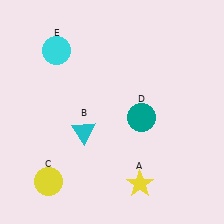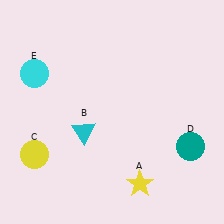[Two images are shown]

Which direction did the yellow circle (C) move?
The yellow circle (C) moved up.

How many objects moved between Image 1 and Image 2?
3 objects moved between the two images.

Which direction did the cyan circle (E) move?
The cyan circle (E) moved down.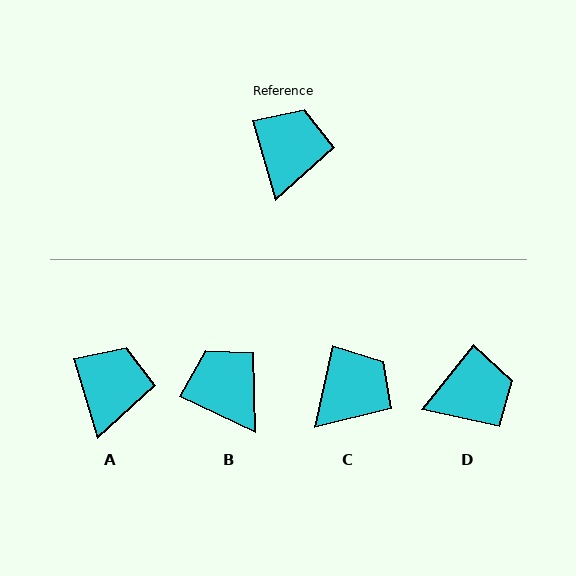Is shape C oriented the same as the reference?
No, it is off by about 29 degrees.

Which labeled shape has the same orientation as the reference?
A.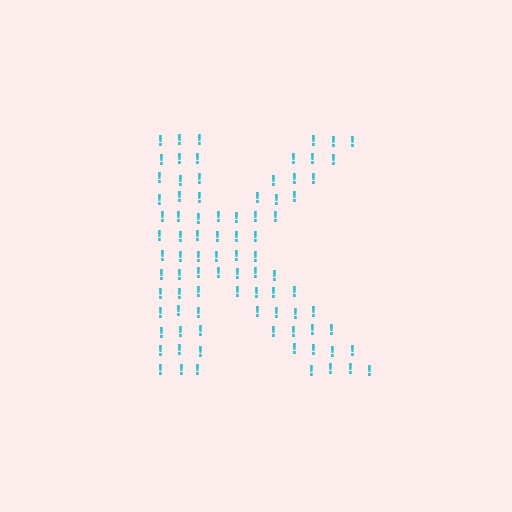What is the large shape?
The large shape is the letter K.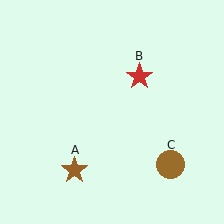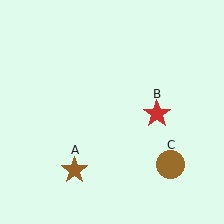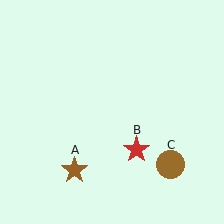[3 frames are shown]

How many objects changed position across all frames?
1 object changed position: red star (object B).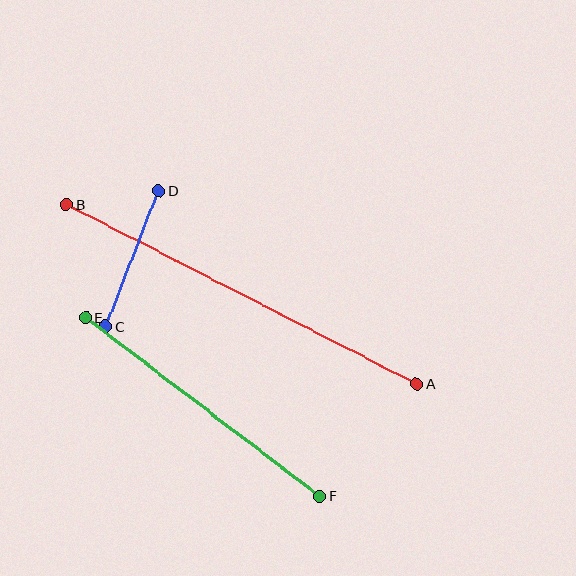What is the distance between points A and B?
The distance is approximately 394 pixels.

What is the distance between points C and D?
The distance is approximately 145 pixels.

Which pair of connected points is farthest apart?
Points A and B are farthest apart.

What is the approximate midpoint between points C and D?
The midpoint is at approximately (132, 258) pixels.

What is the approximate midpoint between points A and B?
The midpoint is at approximately (241, 294) pixels.